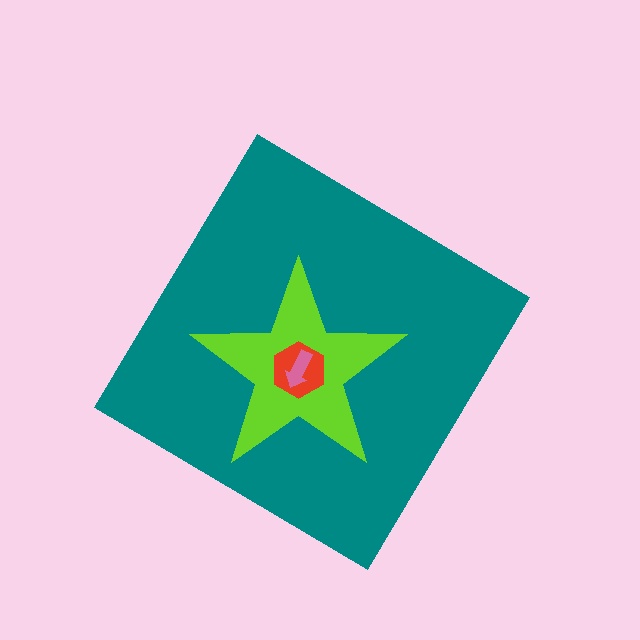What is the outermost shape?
The teal diamond.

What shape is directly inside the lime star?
The red hexagon.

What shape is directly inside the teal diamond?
The lime star.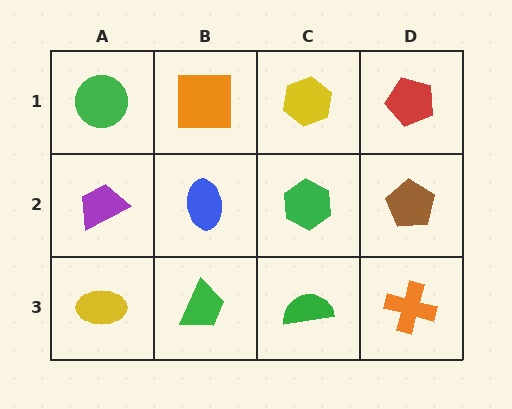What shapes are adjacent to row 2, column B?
An orange square (row 1, column B), a green trapezoid (row 3, column B), a purple trapezoid (row 2, column A), a green hexagon (row 2, column C).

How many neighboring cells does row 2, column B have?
4.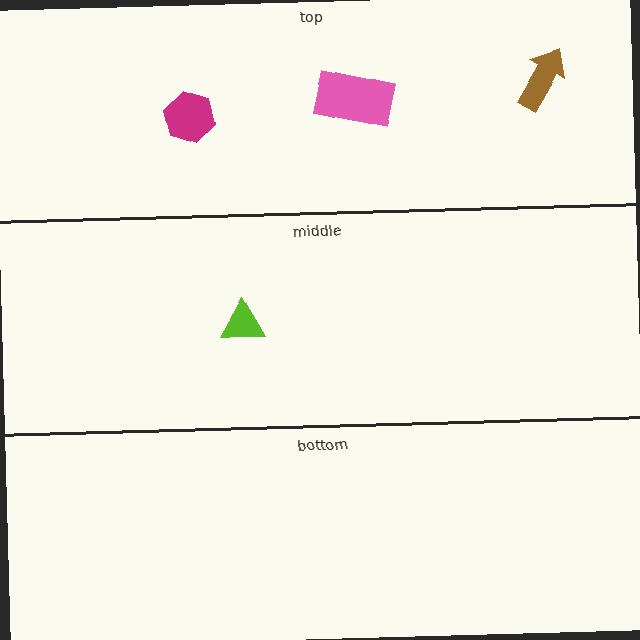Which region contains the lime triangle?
The middle region.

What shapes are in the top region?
The pink rectangle, the magenta hexagon, the brown arrow.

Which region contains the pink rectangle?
The top region.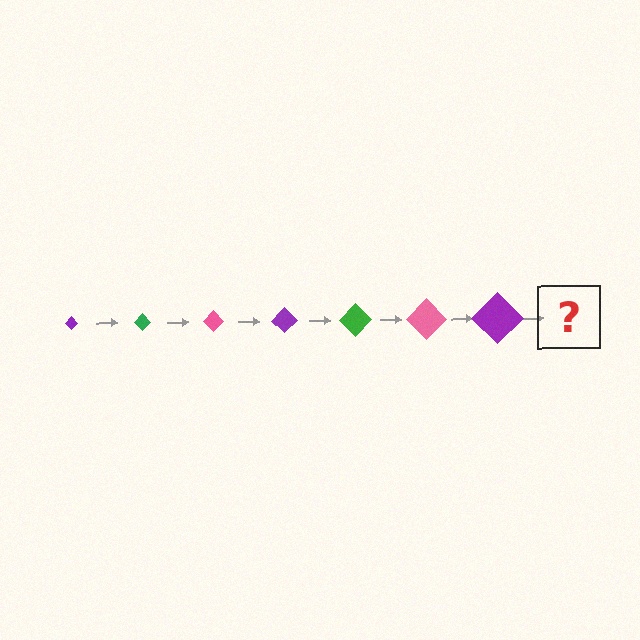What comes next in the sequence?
The next element should be a green diamond, larger than the previous one.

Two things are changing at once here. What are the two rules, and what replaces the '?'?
The two rules are that the diamond grows larger each step and the color cycles through purple, green, and pink. The '?' should be a green diamond, larger than the previous one.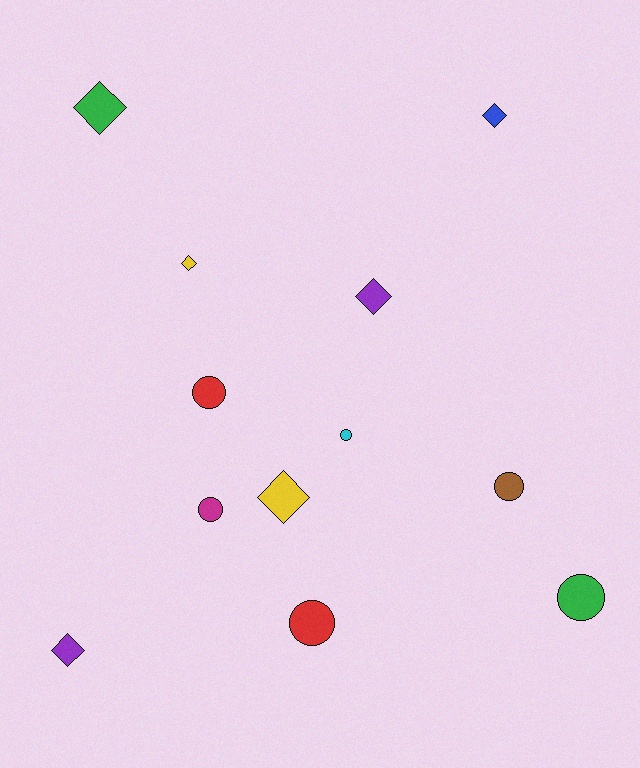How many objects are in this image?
There are 12 objects.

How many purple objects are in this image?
There are 2 purple objects.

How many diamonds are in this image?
There are 6 diamonds.